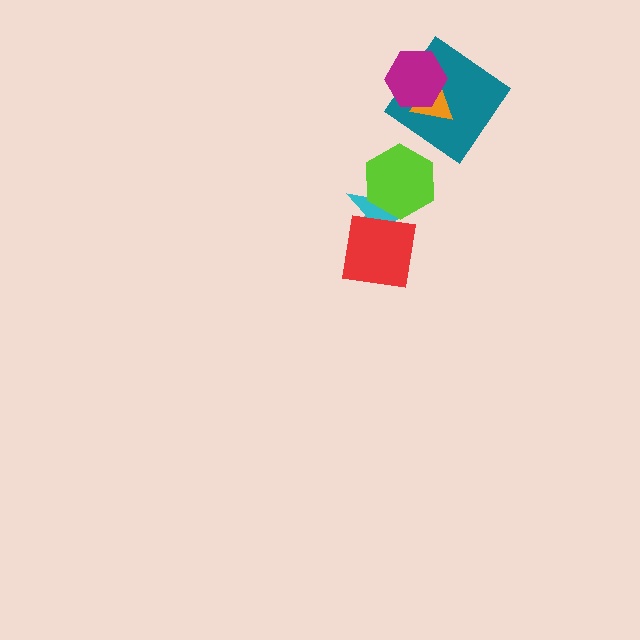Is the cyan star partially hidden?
Yes, it is partially covered by another shape.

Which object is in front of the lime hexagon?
The red square is in front of the lime hexagon.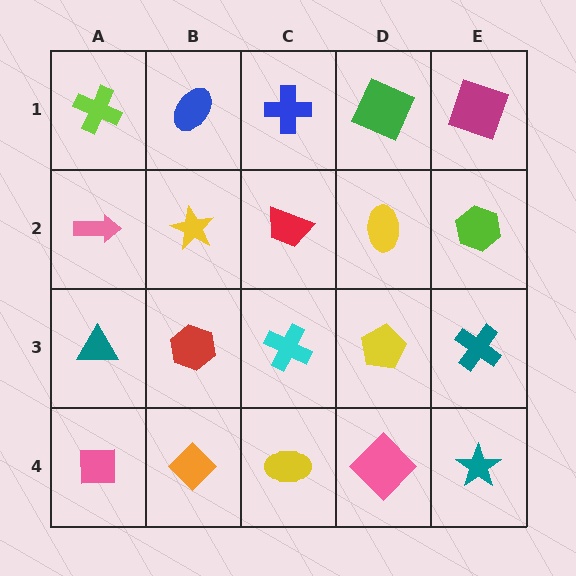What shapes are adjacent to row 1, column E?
A lime hexagon (row 2, column E), a green square (row 1, column D).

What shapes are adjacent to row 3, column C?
A red trapezoid (row 2, column C), a yellow ellipse (row 4, column C), a red hexagon (row 3, column B), a yellow pentagon (row 3, column D).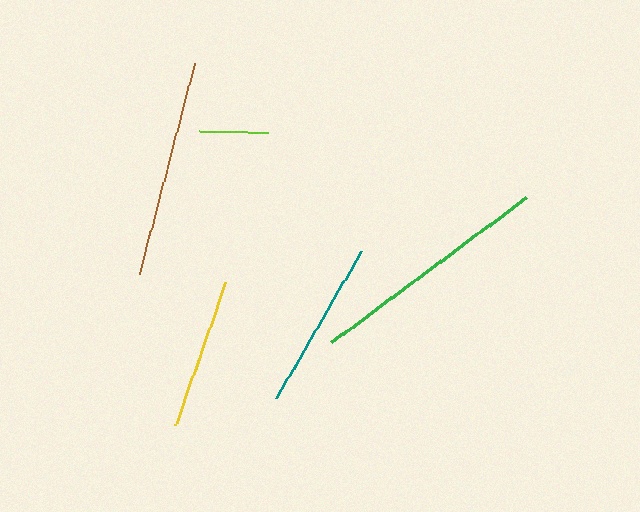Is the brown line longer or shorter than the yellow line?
The brown line is longer than the yellow line.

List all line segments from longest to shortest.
From longest to shortest: green, brown, teal, yellow, lime.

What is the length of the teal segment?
The teal segment is approximately 171 pixels long.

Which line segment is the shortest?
The lime line is the shortest at approximately 69 pixels.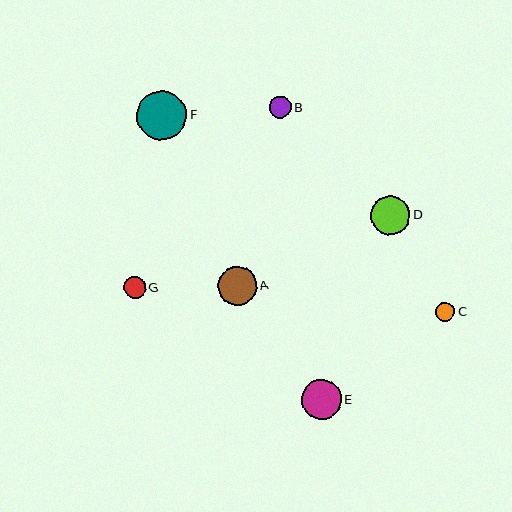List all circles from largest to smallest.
From largest to smallest: F, D, E, A, G, B, C.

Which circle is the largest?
Circle F is the largest with a size of approximately 50 pixels.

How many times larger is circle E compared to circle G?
Circle E is approximately 1.8 times the size of circle G.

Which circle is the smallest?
Circle C is the smallest with a size of approximately 19 pixels.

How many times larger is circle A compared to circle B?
Circle A is approximately 1.8 times the size of circle B.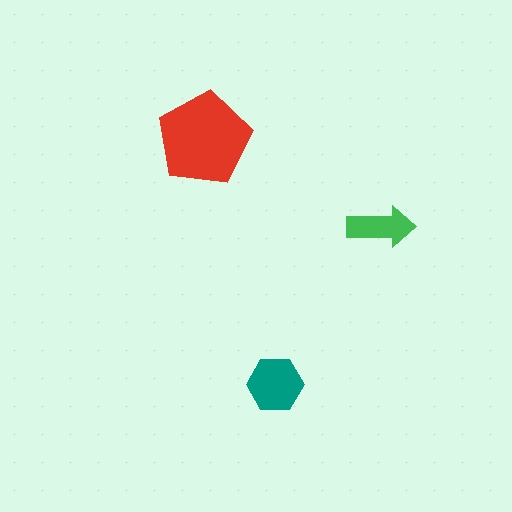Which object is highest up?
The red pentagon is topmost.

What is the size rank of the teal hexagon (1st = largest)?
2nd.